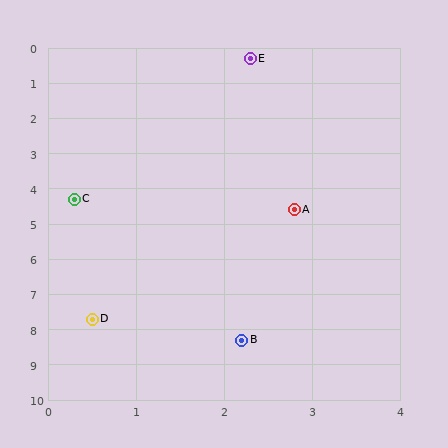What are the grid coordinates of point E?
Point E is at approximately (2.3, 0.3).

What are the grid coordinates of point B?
Point B is at approximately (2.2, 8.3).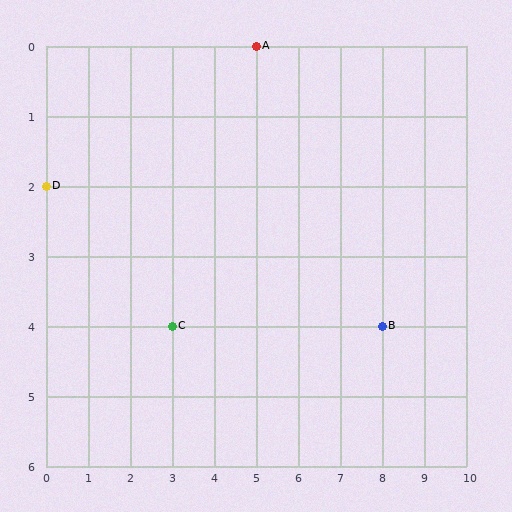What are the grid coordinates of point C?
Point C is at grid coordinates (3, 4).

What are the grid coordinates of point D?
Point D is at grid coordinates (0, 2).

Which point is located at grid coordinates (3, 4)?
Point C is at (3, 4).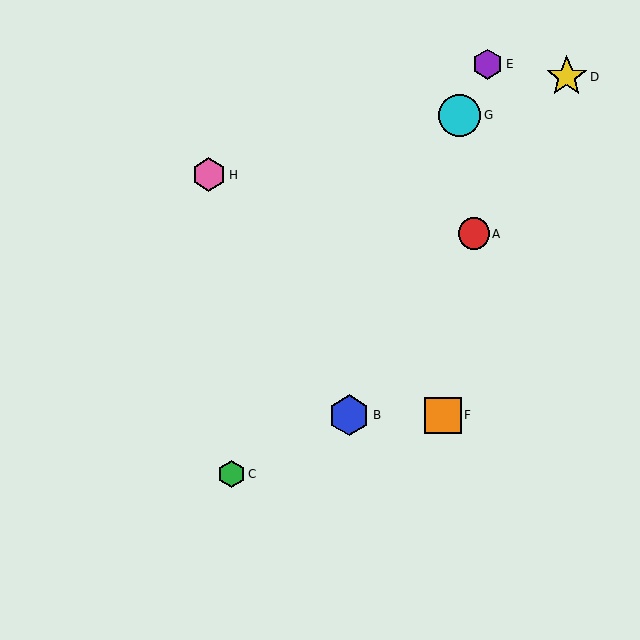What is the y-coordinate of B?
Object B is at y≈415.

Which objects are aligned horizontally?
Objects B, F are aligned horizontally.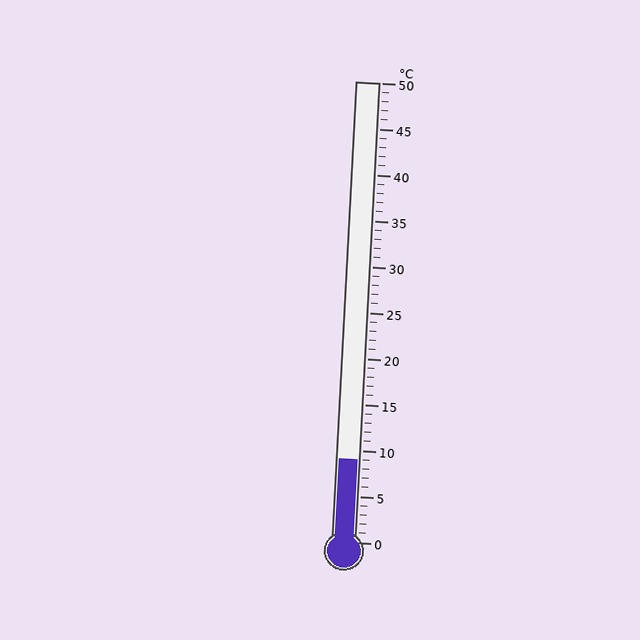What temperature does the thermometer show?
The thermometer shows approximately 9°C.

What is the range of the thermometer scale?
The thermometer scale ranges from 0°C to 50°C.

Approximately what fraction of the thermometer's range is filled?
The thermometer is filled to approximately 20% of its range.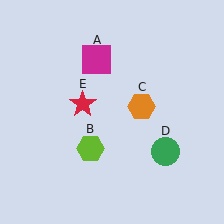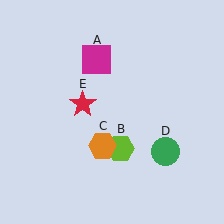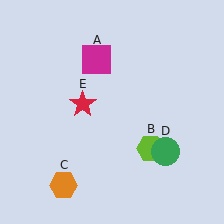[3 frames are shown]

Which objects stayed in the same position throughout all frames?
Magenta square (object A) and green circle (object D) and red star (object E) remained stationary.